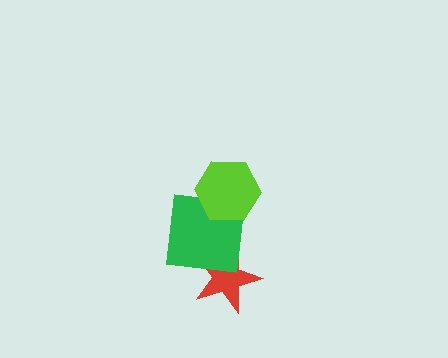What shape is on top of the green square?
The lime hexagon is on top of the green square.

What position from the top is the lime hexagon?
The lime hexagon is 1st from the top.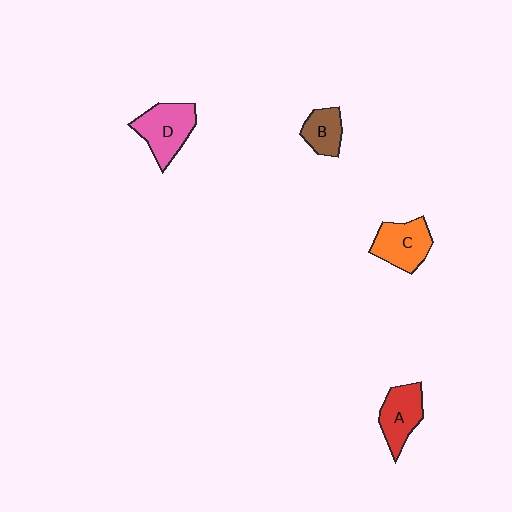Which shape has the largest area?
Shape D (pink).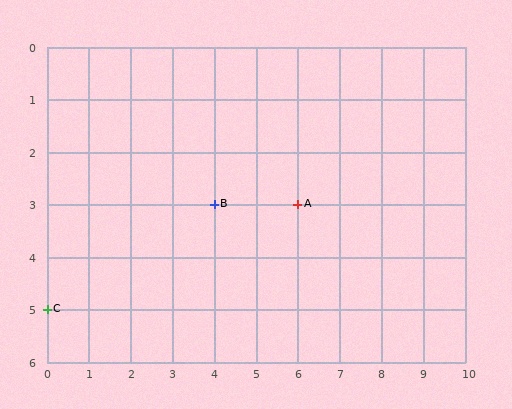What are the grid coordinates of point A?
Point A is at grid coordinates (6, 3).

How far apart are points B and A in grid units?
Points B and A are 2 columns apart.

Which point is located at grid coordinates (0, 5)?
Point C is at (0, 5).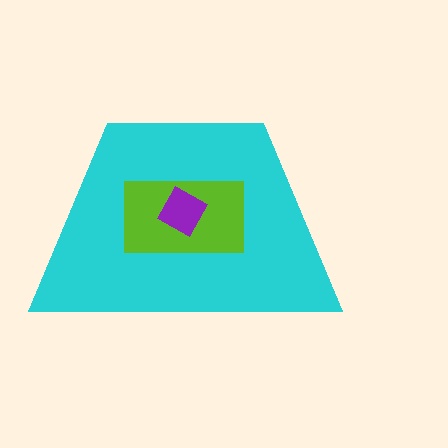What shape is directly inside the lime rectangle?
The purple square.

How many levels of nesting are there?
3.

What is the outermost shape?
The cyan trapezoid.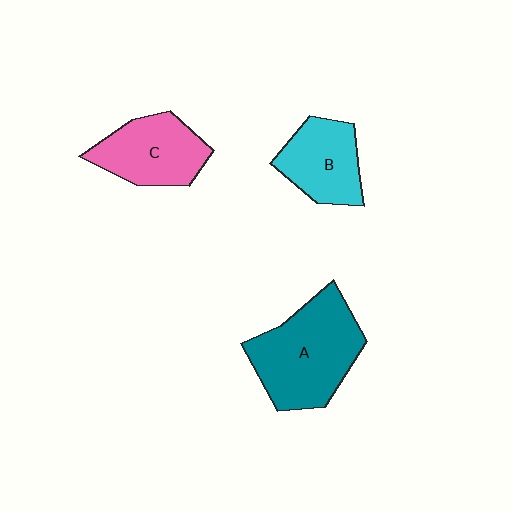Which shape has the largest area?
Shape A (teal).